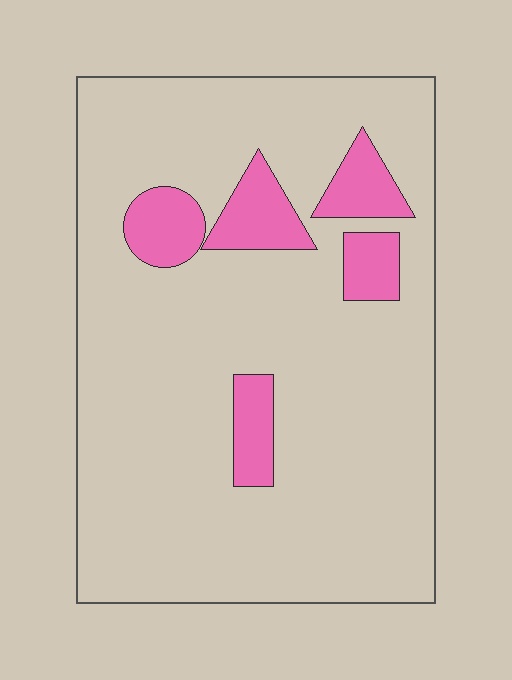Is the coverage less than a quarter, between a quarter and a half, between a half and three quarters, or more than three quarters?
Less than a quarter.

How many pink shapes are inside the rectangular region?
5.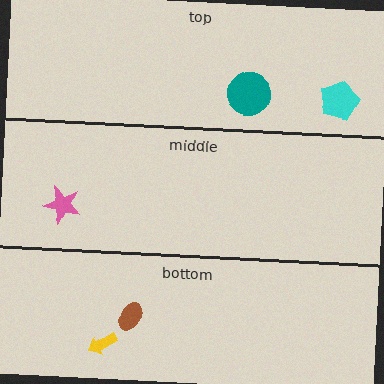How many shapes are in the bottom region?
2.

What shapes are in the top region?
The cyan pentagon, the teal circle.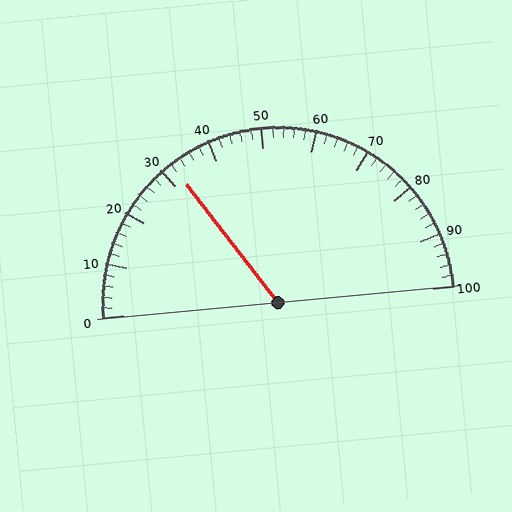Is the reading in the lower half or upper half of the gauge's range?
The reading is in the lower half of the range (0 to 100).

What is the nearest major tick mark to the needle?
The nearest major tick mark is 30.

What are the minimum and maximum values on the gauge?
The gauge ranges from 0 to 100.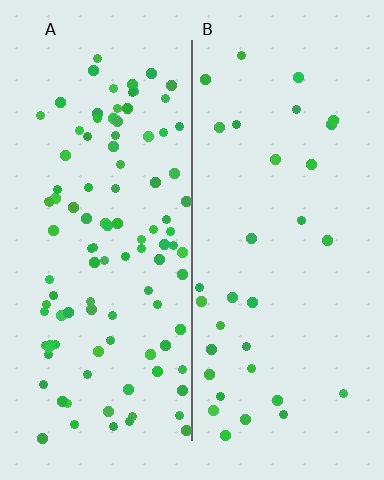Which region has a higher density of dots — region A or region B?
A (the left).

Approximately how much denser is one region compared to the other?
Approximately 3.2× — region A over region B.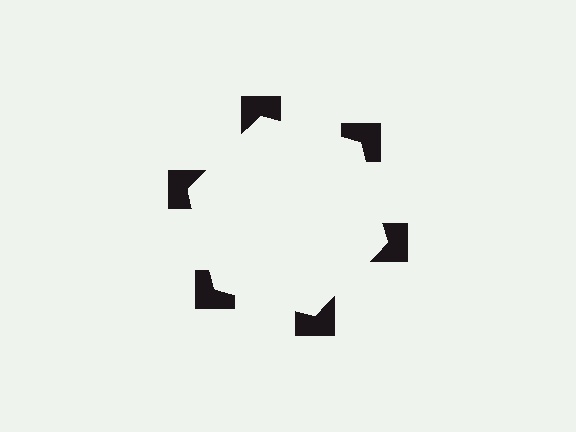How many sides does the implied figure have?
6 sides.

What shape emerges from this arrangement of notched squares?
An illusory hexagon — its edges are inferred from the aligned wedge cuts in the notched squares, not physically drawn.